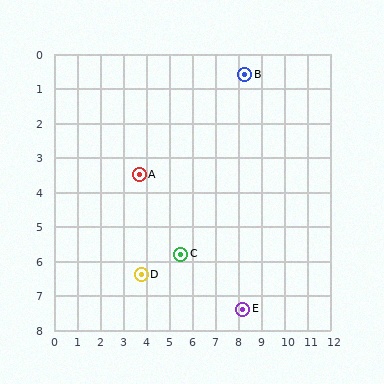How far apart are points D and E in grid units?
Points D and E are about 4.5 grid units apart.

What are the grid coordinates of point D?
Point D is at approximately (3.8, 6.4).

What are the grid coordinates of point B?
Point B is at approximately (8.3, 0.6).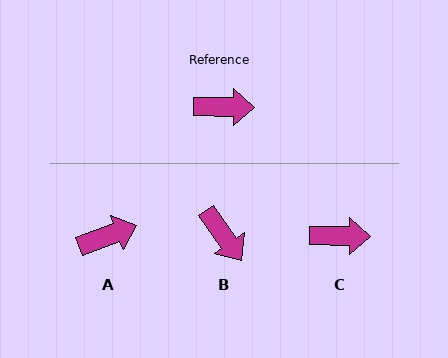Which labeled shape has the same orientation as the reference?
C.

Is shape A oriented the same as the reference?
No, it is off by about 21 degrees.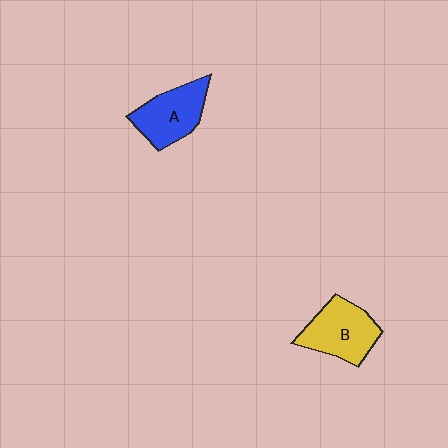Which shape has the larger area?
Shape B (yellow).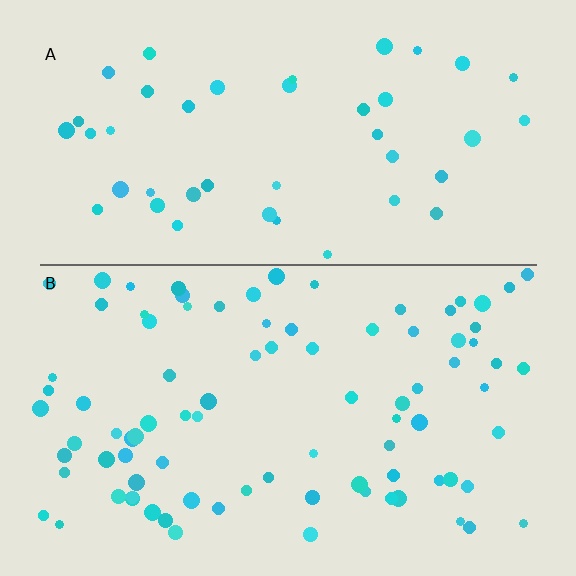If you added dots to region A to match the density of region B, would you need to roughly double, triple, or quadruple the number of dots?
Approximately double.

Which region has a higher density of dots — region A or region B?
B (the bottom).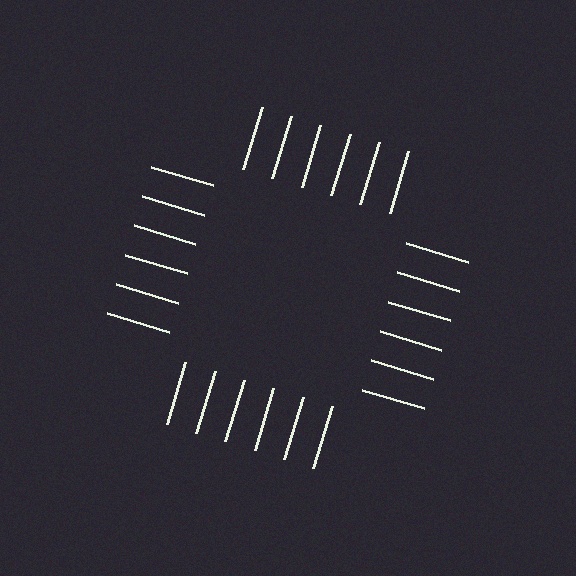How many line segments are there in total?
24 — 6 along each of the 4 edges.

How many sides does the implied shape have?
4 sides — the line-ends trace a square.